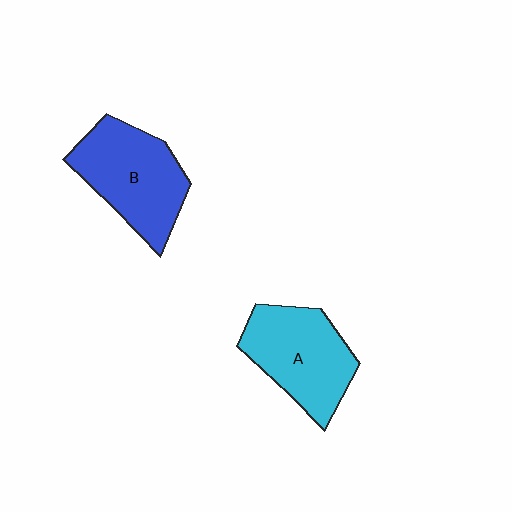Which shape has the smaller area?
Shape A (cyan).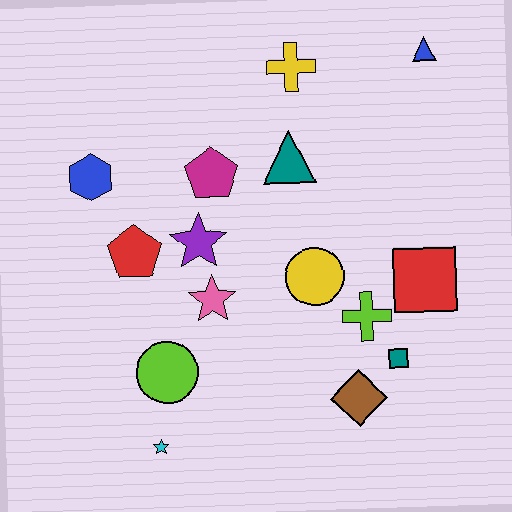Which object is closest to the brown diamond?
The teal square is closest to the brown diamond.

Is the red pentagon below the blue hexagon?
Yes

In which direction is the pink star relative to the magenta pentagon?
The pink star is below the magenta pentagon.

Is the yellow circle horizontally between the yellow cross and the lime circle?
No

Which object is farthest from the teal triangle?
The cyan star is farthest from the teal triangle.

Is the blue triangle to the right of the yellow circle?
Yes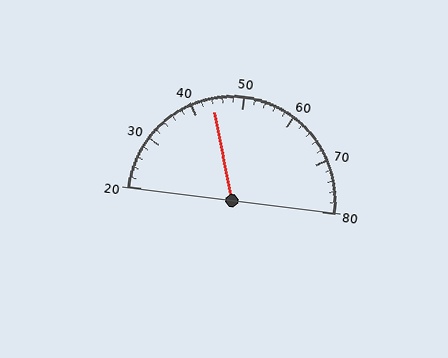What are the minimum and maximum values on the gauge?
The gauge ranges from 20 to 80.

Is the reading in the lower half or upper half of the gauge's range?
The reading is in the lower half of the range (20 to 80).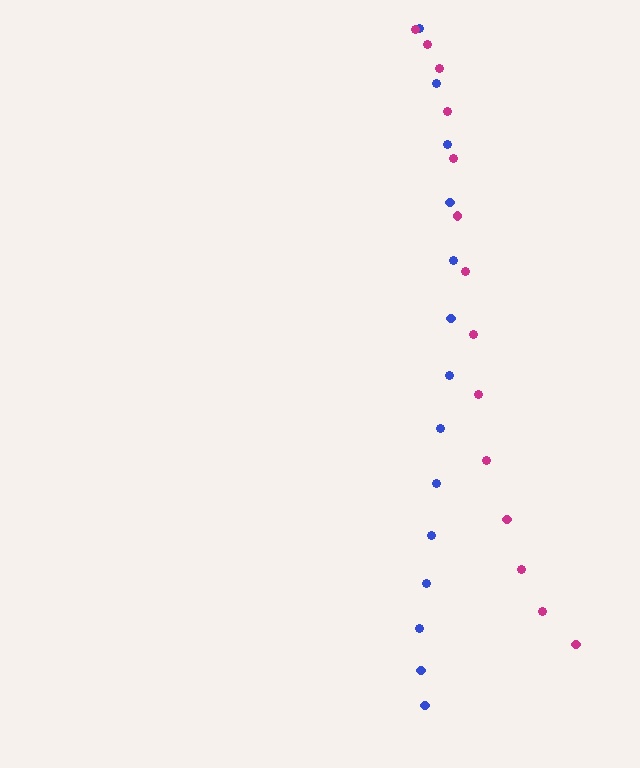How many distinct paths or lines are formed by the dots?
There are 2 distinct paths.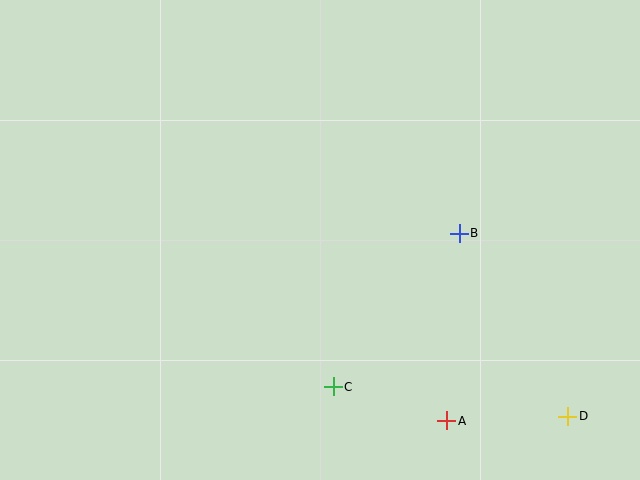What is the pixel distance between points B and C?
The distance between B and C is 198 pixels.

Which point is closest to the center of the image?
Point B at (459, 233) is closest to the center.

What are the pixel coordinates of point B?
Point B is at (459, 233).